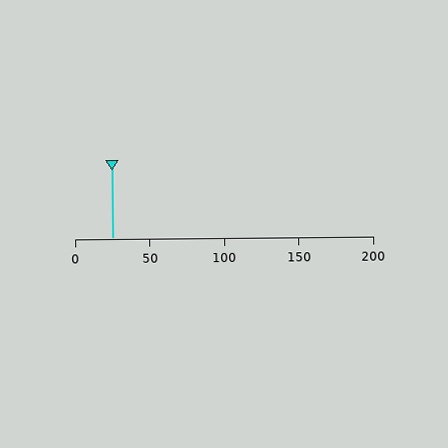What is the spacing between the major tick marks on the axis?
The major ticks are spaced 50 apart.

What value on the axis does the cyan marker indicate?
The marker indicates approximately 25.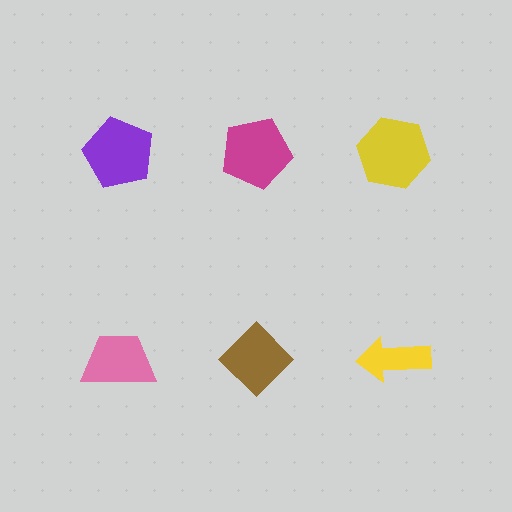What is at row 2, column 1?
A pink trapezoid.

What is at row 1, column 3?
A yellow hexagon.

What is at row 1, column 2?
A magenta pentagon.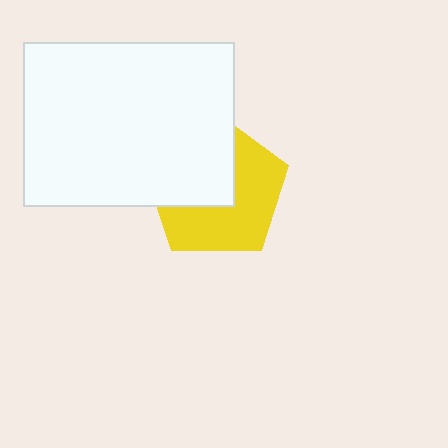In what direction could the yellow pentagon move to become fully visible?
The yellow pentagon could move toward the lower-right. That would shift it out from behind the white rectangle entirely.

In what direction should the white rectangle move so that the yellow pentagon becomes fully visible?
The white rectangle should move toward the upper-left. That is the shortest direction to clear the overlap and leave the yellow pentagon fully visible.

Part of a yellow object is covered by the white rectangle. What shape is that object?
It is a pentagon.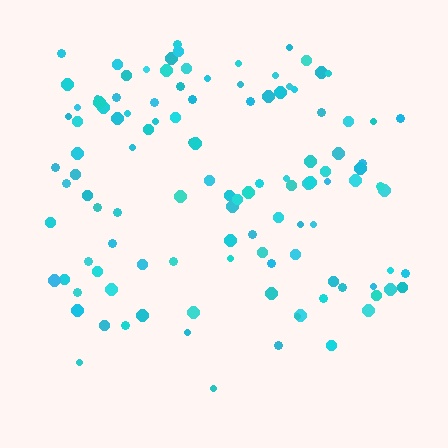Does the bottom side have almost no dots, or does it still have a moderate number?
Still a moderate number, just noticeably fewer than the top.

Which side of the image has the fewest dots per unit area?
The bottom.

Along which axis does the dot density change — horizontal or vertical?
Vertical.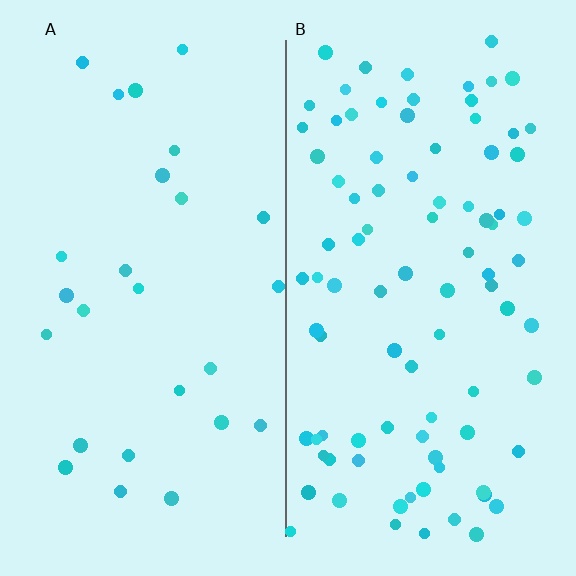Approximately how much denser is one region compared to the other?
Approximately 3.5× — region B over region A.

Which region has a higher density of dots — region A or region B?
B (the right).